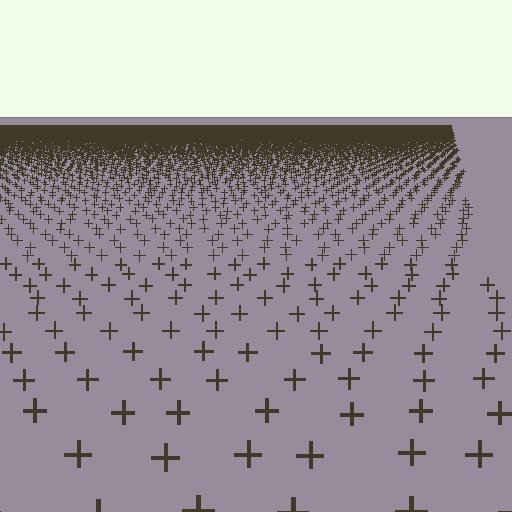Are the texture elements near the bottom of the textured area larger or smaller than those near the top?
Larger. Near the bottom, elements are closer to the viewer and appear at a bigger on-screen size.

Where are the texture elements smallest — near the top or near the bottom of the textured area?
Near the top.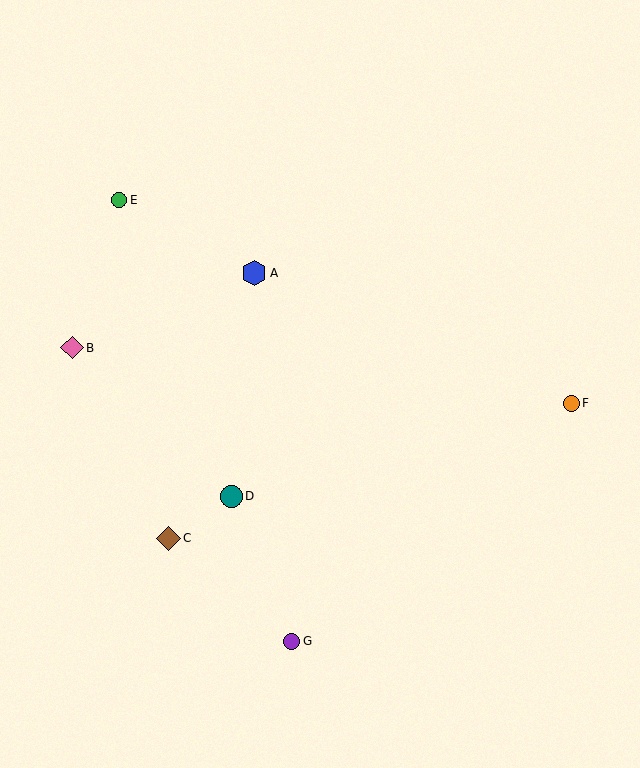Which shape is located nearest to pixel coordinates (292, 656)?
The purple circle (labeled G) at (292, 641) is nearest to that location.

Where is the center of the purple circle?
The center of the purple circle is at (292, 641).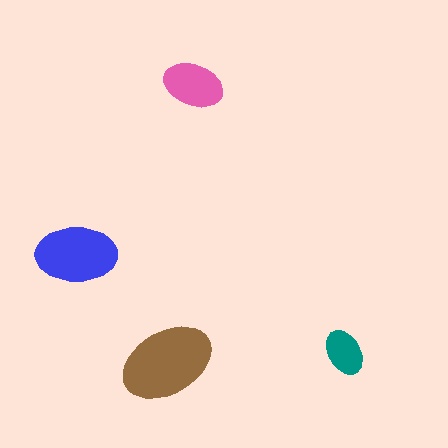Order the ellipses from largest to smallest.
the brown one, the blue one, the pink one, the teal one.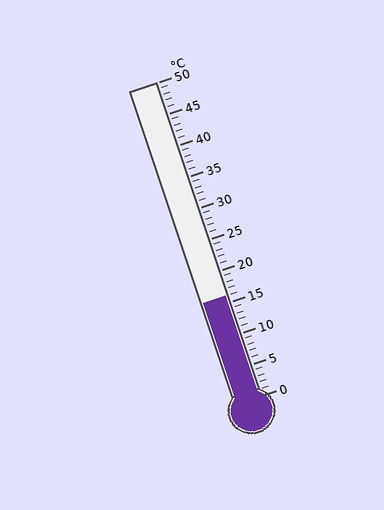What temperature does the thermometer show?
The thermometer shows approximately 16°C.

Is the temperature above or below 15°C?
The temperature is above 15°C.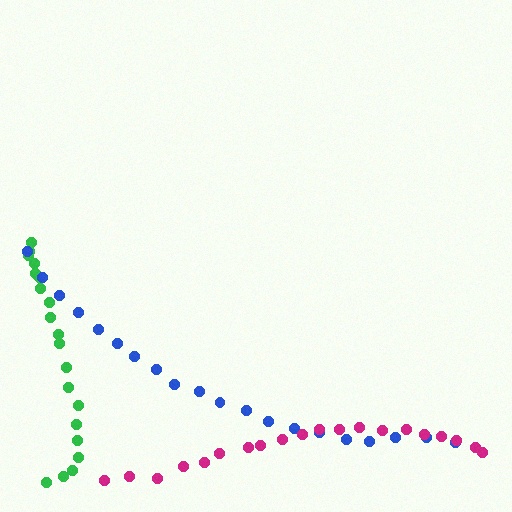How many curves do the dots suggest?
There are 3 distinct paths.